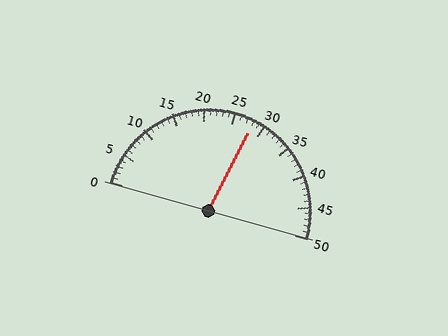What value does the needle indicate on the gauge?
The needle indicates approximately 28.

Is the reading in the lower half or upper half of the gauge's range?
The reading is in the upper half of the range (0 to 50).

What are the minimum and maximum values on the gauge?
The gauge ranges from 0 to 50.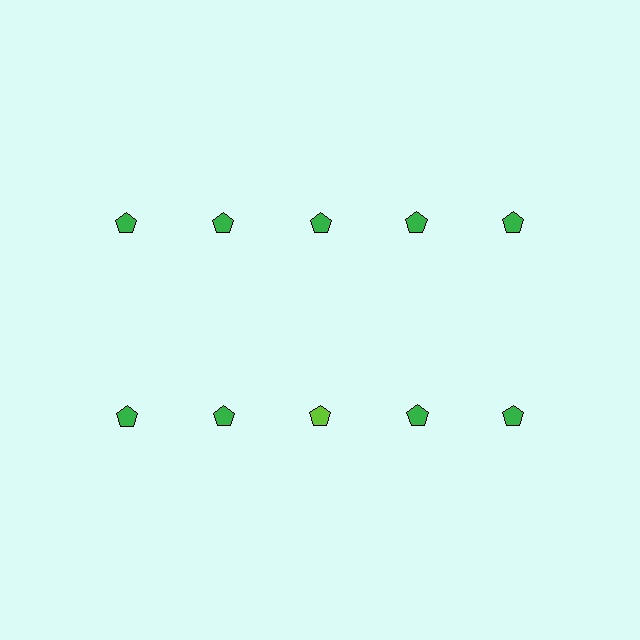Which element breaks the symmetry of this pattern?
The lime pentagon in the second row, center column breaks the symmetry. All other shapes are green pentagons.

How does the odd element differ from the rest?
It has a different color: lime instead of green.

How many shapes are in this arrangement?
There are 10 shapes arranged in a grid pattern.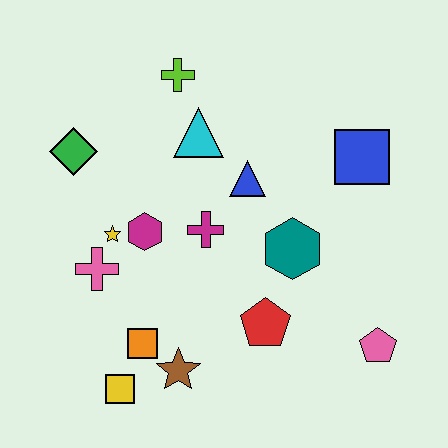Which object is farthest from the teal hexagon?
The green diamond is farthest from the teal hexagon.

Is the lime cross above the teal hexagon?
Yes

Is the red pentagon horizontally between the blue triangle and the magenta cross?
No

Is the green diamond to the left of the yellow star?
Yes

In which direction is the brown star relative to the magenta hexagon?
The brown star is below the magenta hexagon.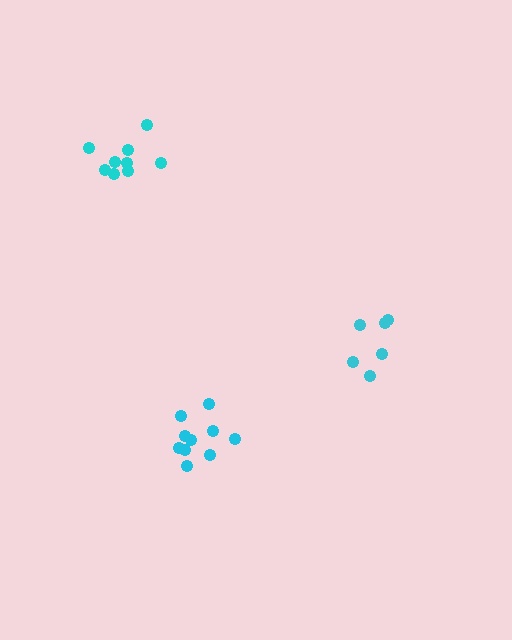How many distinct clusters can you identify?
There are 3 distinct clusters.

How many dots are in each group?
Group 1: 9 dots, Group 2: 6 dots, Group 3: 10 dots (25 total).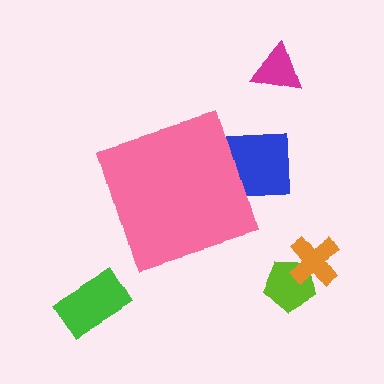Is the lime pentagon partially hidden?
No, the lime pentagon is fully visible.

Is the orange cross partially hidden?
No, the orange cross is fully visible.